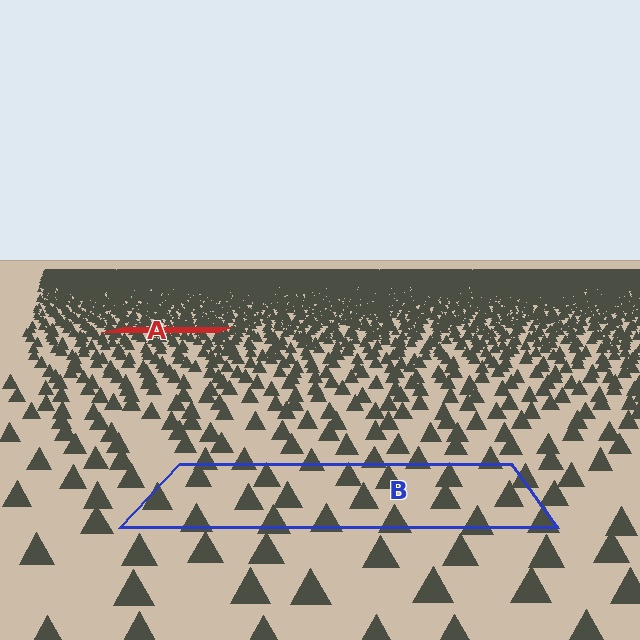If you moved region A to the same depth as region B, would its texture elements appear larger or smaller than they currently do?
They would appear larger. At a closer depth, the same texture elements are projected at a bigger on-screen size.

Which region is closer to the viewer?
Region B is closer. The texture elements there are larger and more spread out.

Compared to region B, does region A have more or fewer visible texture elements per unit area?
Region A has more texture elements per unit area — they are packed more densely because it is farther away.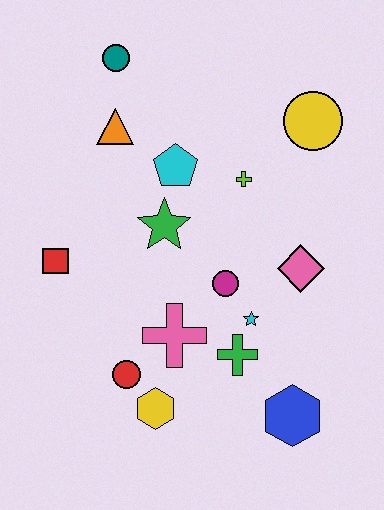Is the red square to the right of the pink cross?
No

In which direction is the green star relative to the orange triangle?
The green star is below the orange triangle.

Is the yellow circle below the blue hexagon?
No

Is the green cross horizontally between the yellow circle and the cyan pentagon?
Yes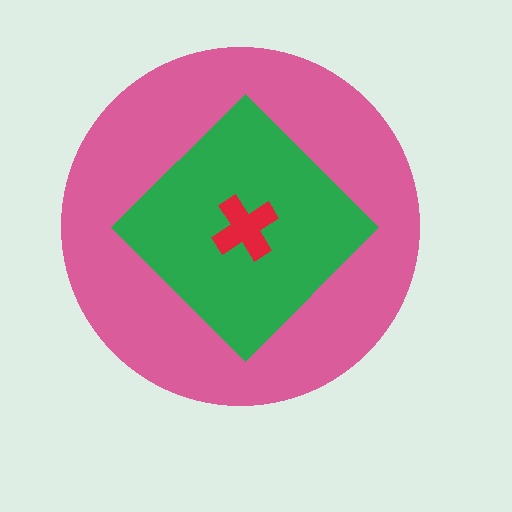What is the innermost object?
The red cross.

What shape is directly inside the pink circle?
The green diamond.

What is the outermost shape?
The pink circle.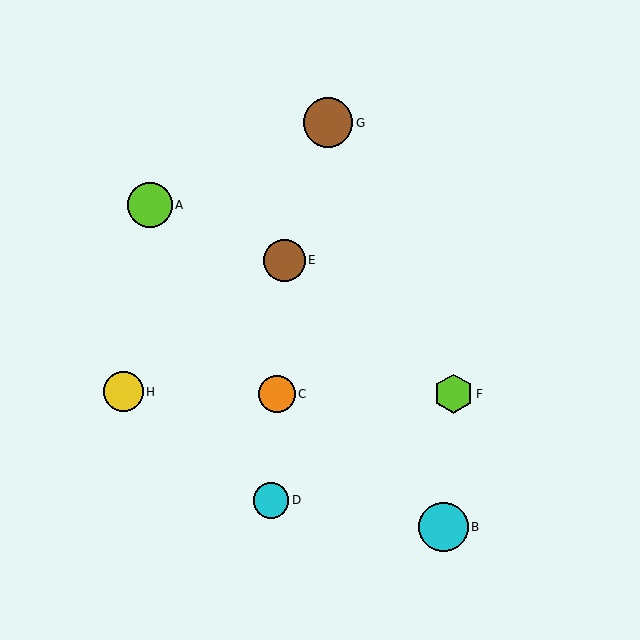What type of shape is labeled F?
Shape F is a lime hexagon.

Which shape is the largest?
The cyan circle (labeled B) is the largest.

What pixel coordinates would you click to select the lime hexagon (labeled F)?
Click at (453, 394) to select the lime hexagon F.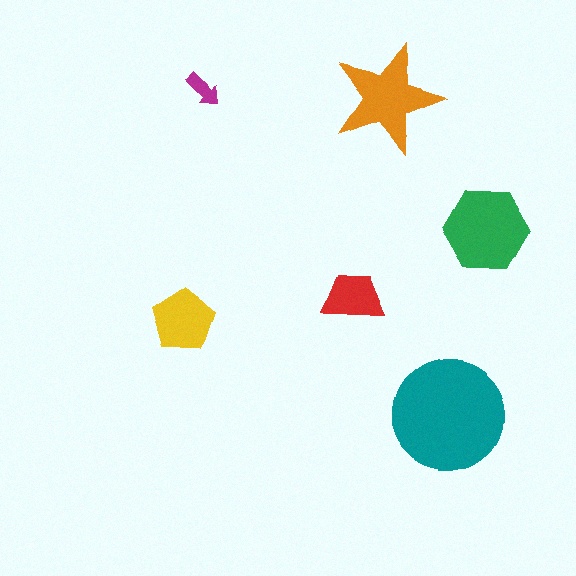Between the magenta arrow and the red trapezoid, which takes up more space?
The red trapezoid.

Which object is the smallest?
The magenta arrow.